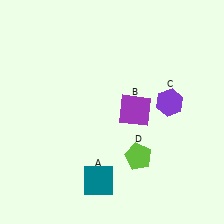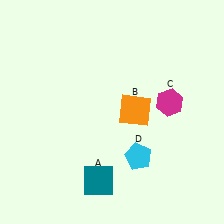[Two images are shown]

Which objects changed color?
B changed from purple to orange. C changed from purple to magenta. D changed from lime to cyan.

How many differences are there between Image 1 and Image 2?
There are 3 differences between the two images.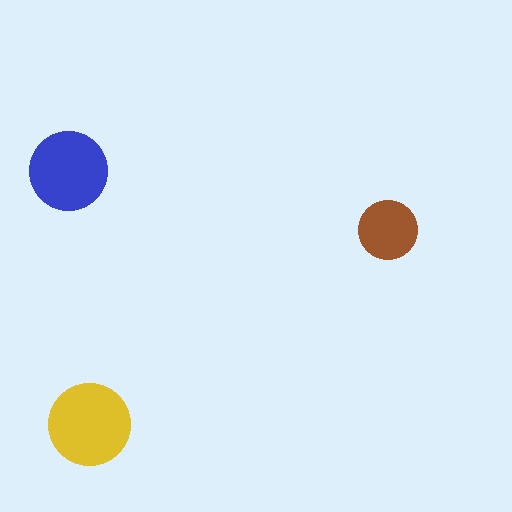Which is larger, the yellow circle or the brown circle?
The yellow one.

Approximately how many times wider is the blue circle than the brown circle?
About 1.5 times wider.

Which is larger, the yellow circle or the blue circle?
The yellow one.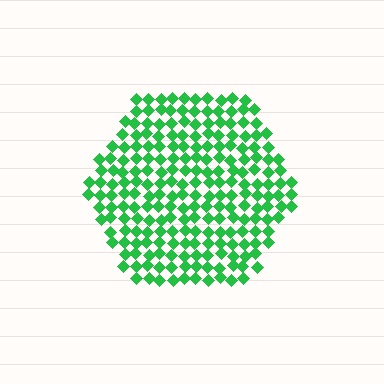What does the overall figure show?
The overall figure shows a hexagon.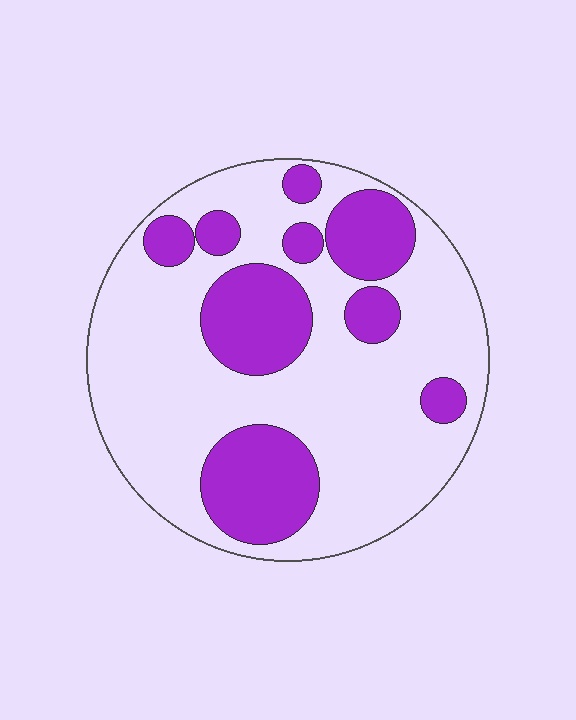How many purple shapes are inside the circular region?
9.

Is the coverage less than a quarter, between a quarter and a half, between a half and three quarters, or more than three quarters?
Between a quarter and a half.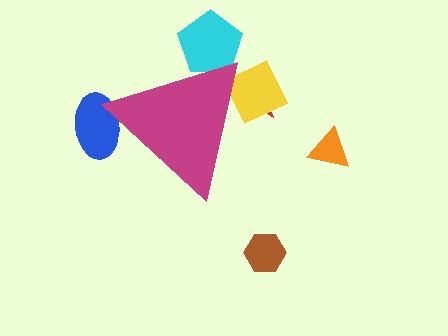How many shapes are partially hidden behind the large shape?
4 shapes are partially hidden.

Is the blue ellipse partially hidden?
Yes, the blue ellipse is partially hidden behind the magenta triangle.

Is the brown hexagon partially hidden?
No, the brown hexagon is fully visible.